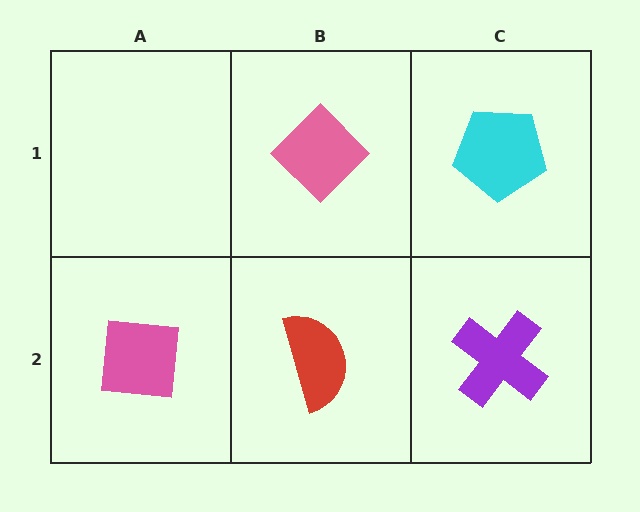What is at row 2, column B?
A red semicircle.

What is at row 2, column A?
A pink square.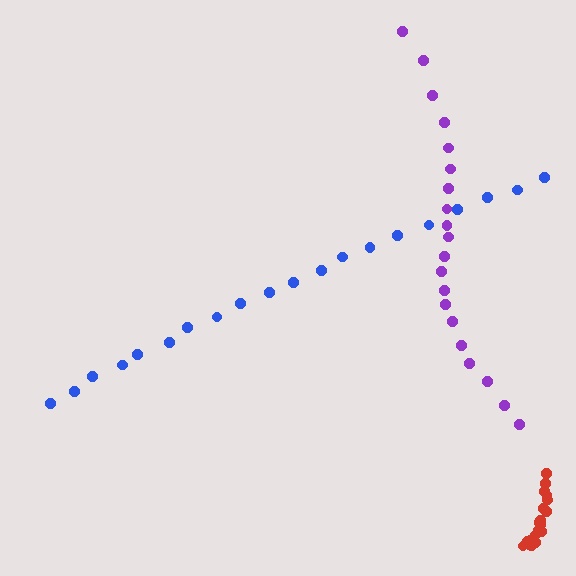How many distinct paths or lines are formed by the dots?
There are 3 distinct paths.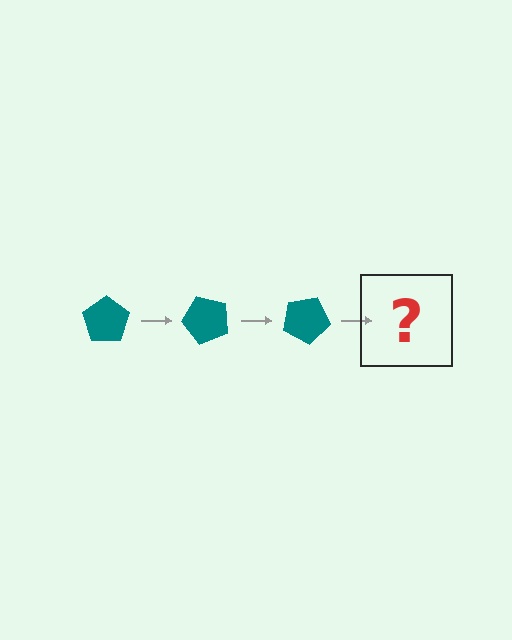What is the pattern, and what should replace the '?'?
The pattern is that the pentagon rotates 50 degrees each step. The '?' should be a teal pentagon rotated 150 degrees.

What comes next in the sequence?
The next element should be a teal pentagon rotated 150 degrees.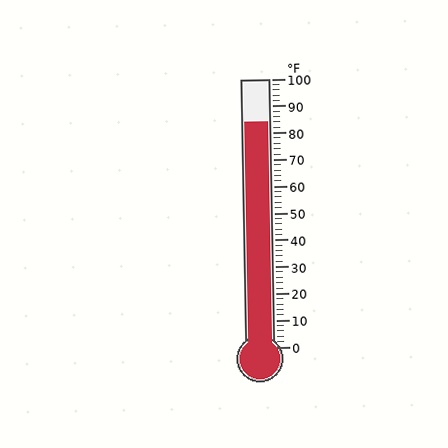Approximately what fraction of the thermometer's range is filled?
The thermometer is filled to approximately 85% of its range.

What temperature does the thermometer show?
The thermometer shows approximately 84°F.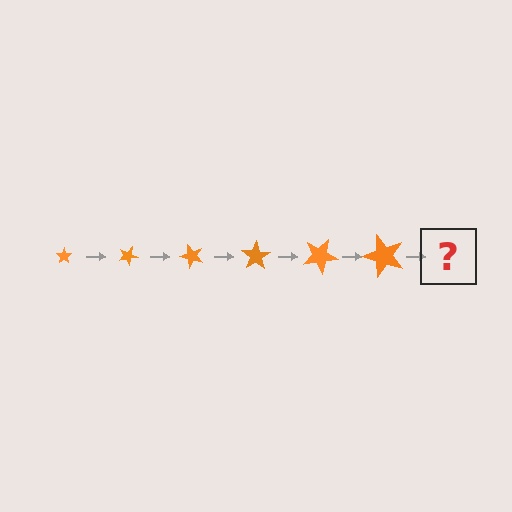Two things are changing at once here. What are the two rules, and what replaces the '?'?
The two rules are that the star grows larger each step and it rotates 25 degrees each step. The '?' should be a star, larger than the previous one and rotated 150 degrees from the start.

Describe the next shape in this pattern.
It should be a star, larger than the previous one and rotated 150 degrees from the start.